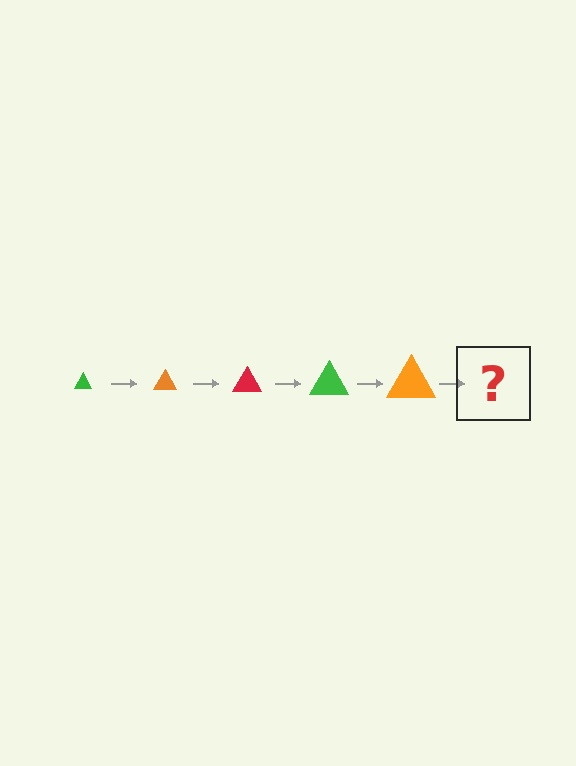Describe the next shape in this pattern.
It should be a red triangle, larger than the previous one.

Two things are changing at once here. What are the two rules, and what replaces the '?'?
The two rules are that the triangle grows larger each step and the color cycles through green, orange, and red. The '?' should be a red triangle, larger than the previous one.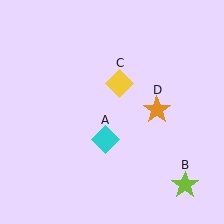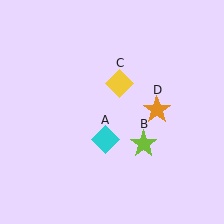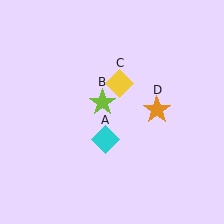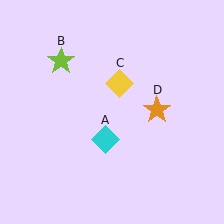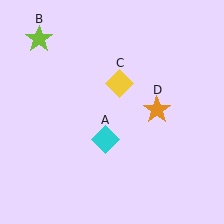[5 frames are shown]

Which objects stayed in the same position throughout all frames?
Cyan diamond (object A) and yellow diamond (object C) and orange star (object D) remained stationary.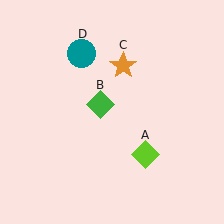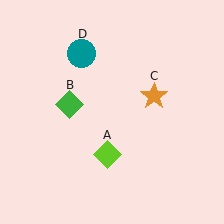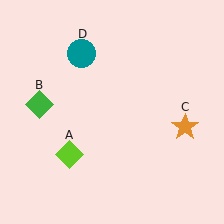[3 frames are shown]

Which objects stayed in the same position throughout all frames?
Teal circle (object D) remained stationary.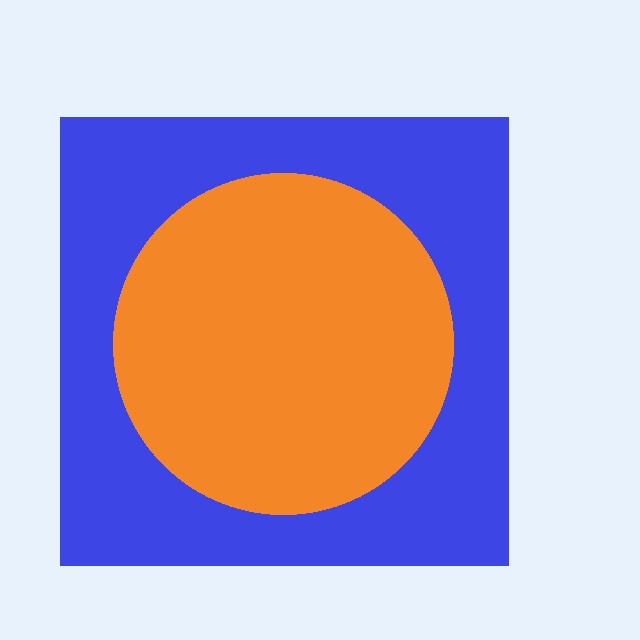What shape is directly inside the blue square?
The orange circle.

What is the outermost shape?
The blue square.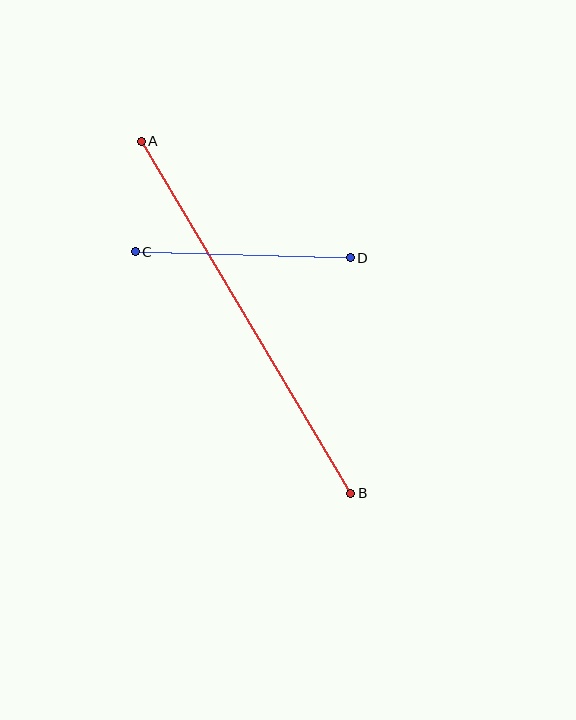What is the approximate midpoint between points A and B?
The midpoint is at approximately (246, 317) pixels.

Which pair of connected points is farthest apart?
Points A and B are farthest apart.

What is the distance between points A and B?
The distance is approximately 409 pixels.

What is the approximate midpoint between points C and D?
The midpoint is at approximately (243, 255) pixels.